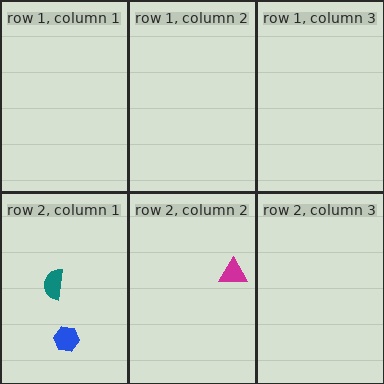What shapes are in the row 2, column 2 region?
The magenta triangle.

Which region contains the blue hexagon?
The row 2, column 1 region.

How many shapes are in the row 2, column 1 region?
2.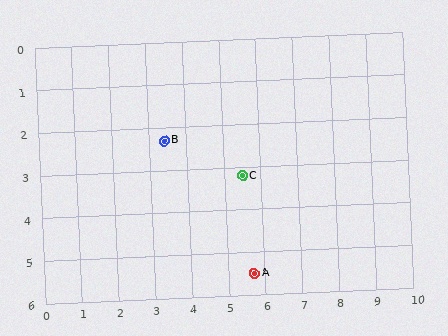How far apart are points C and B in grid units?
Points C and B are about 2.3 grid units apart.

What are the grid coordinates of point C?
Point C is at approximately (5.5, 3.2).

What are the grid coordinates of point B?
Point B is at approximately (3.4, 2.3).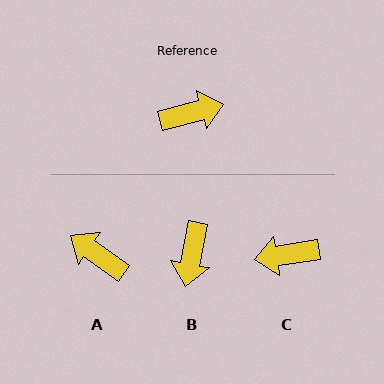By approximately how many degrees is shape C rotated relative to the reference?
Approximately 174 degrees counter-clockwise.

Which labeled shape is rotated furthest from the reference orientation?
C, about 174 degrees away.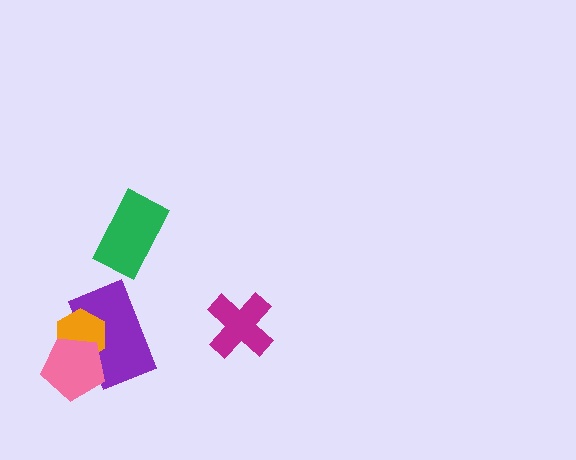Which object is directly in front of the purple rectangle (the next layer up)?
The orange hexagon is directly in front of the purple rectangle.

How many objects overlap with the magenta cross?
0 objects overlap with the magenta cross.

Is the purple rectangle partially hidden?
Yes, it is partially covered by another shape.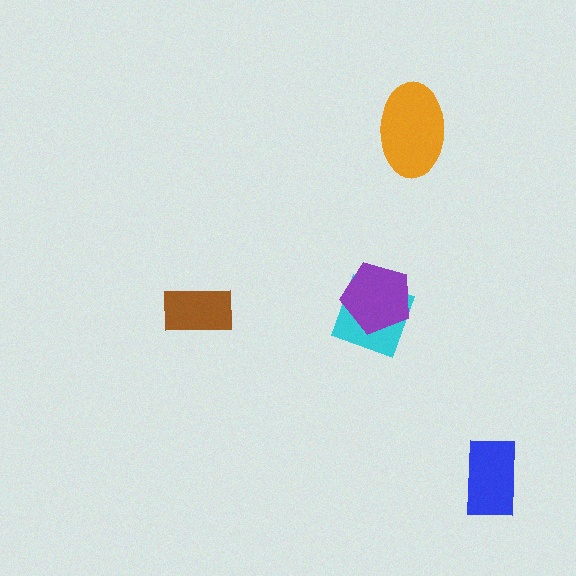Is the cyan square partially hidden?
Yes, it is partially covered by another shape.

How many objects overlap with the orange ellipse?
0 objects overlap with the orange ellipse.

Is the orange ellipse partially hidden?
No, no other shape covers it.